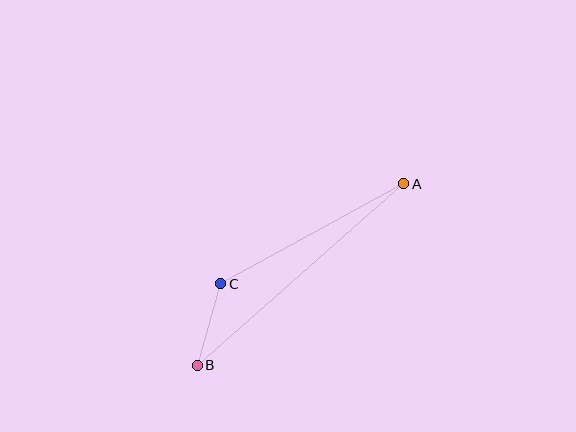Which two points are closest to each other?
Points B and C are closest to each other.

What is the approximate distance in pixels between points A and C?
The distance between A and C is approximately 209 pixels.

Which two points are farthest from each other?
Points A and B are farthest from each other.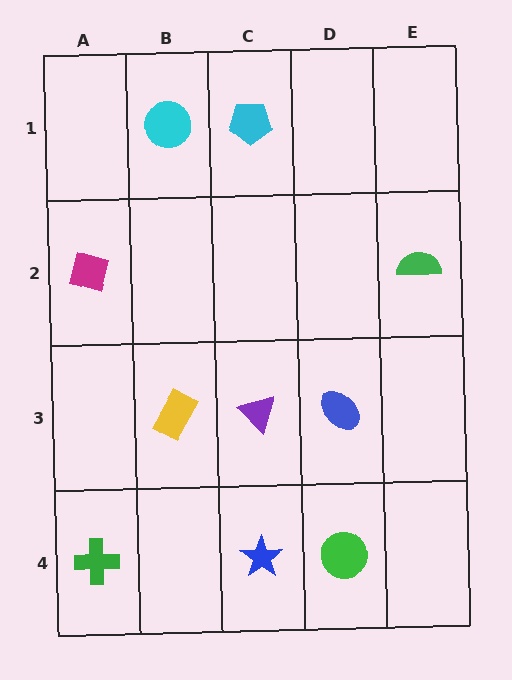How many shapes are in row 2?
2 shapes.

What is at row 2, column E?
A green semicircle.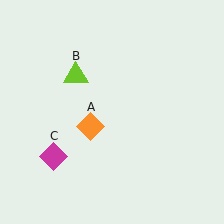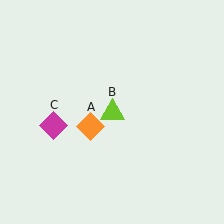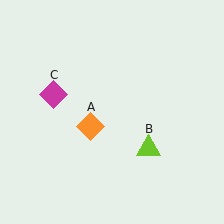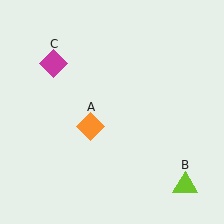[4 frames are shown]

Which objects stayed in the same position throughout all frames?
Orange diamond (object A) remained stationary.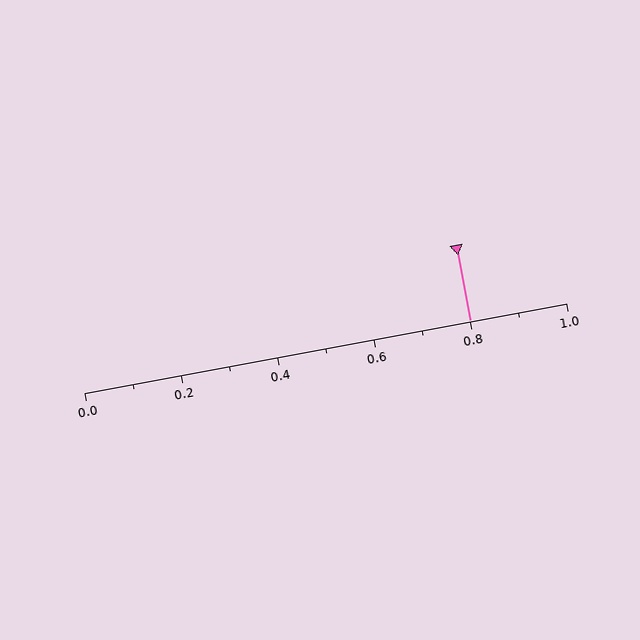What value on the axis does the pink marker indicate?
The marker indicates approximately 0.8.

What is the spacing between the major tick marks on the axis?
The major ticks are spaced 0.2 apart.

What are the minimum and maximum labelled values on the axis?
The axis runs from 0.0 to 1.0.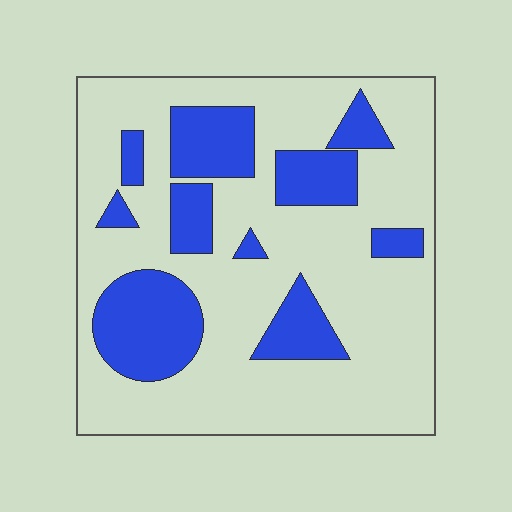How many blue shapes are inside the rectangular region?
10.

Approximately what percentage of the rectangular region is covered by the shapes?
Approximately 25%.